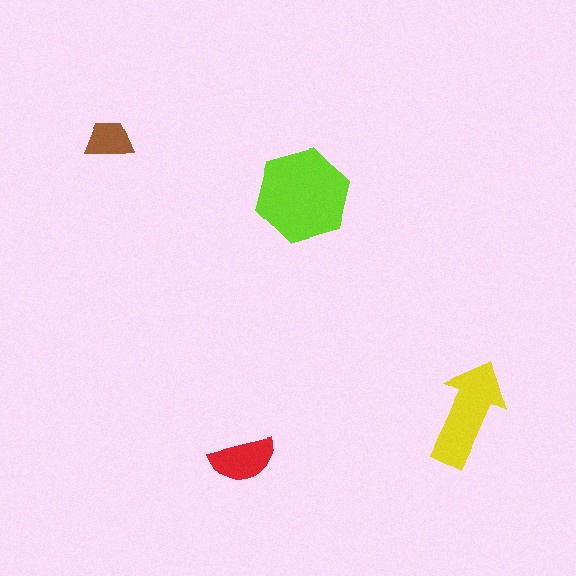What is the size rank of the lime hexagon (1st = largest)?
1st.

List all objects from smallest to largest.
The brown trapezoid, the red semicircle, the yellow arrow, the lime hexagon.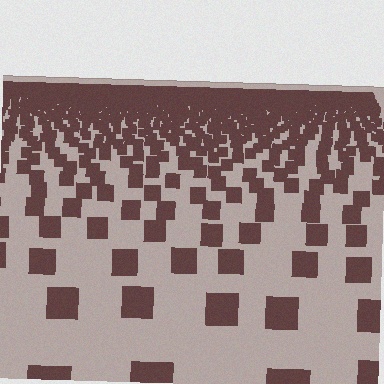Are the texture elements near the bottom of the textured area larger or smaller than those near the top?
Larger. Near the bottom, elements are closer to the viewer and appear at a bigger on-screen size.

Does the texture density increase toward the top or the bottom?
Density increases toward the top.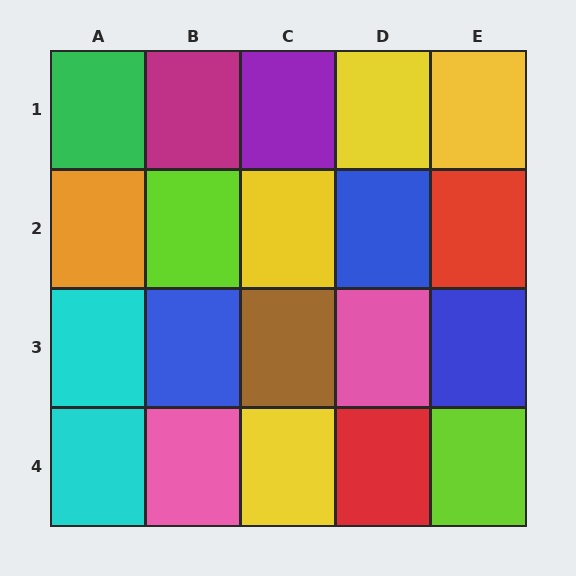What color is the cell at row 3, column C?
Brown.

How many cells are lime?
2 cells are lime.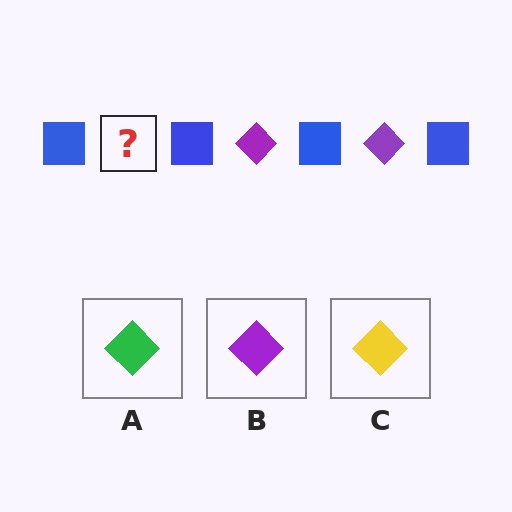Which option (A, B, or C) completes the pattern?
B.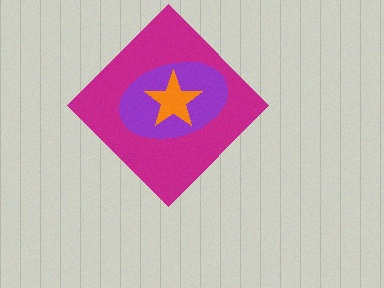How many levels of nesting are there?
3.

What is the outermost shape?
The magenta diamond.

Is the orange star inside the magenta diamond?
Yes.